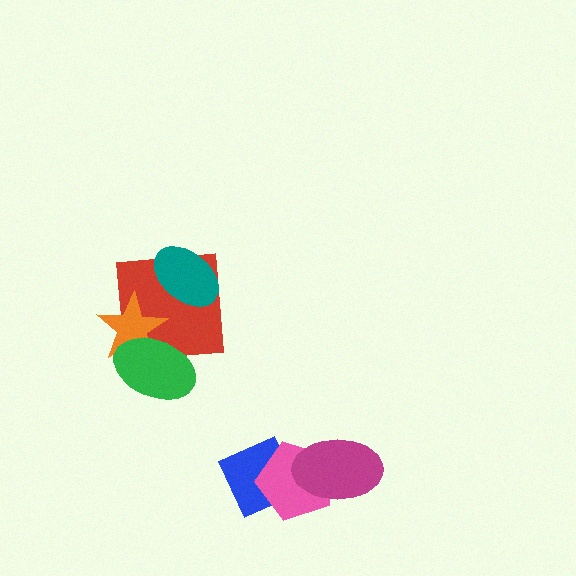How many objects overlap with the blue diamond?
2 objects overlap with the blue diamond.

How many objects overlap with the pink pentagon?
2 objects overlap with the pink pentagon.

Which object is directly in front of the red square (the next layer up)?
The orange star is directly in front of the red square.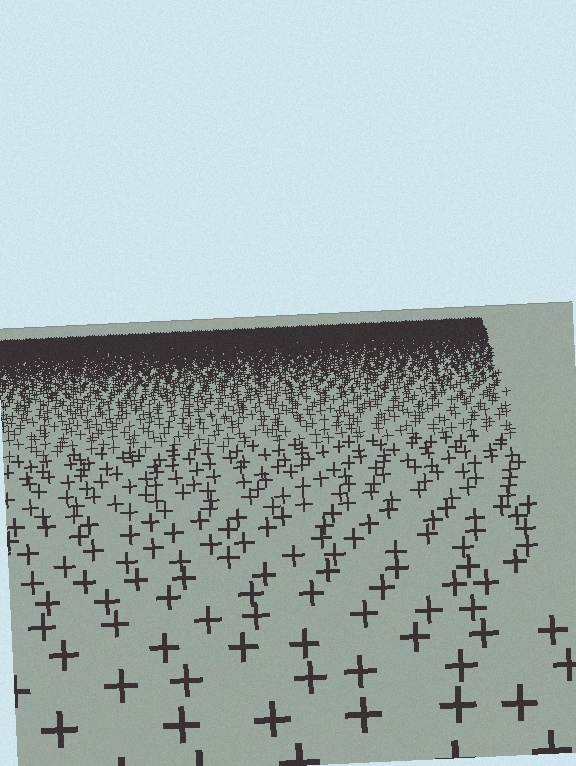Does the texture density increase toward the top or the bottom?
Density increases toward the top.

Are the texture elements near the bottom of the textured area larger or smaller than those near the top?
Larger. Near the bottom, elements are closer to the viewer and appear at a bigger on-screen size.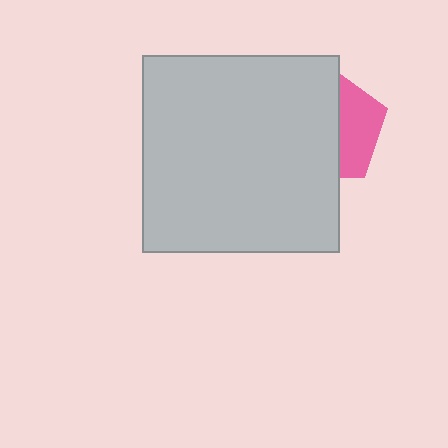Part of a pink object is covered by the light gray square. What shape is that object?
It is a pentagon.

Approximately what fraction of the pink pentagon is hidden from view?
Roughly 63% of the pink pentagon is hidden behind the light gray square.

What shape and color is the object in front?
The object in front is a light gray square.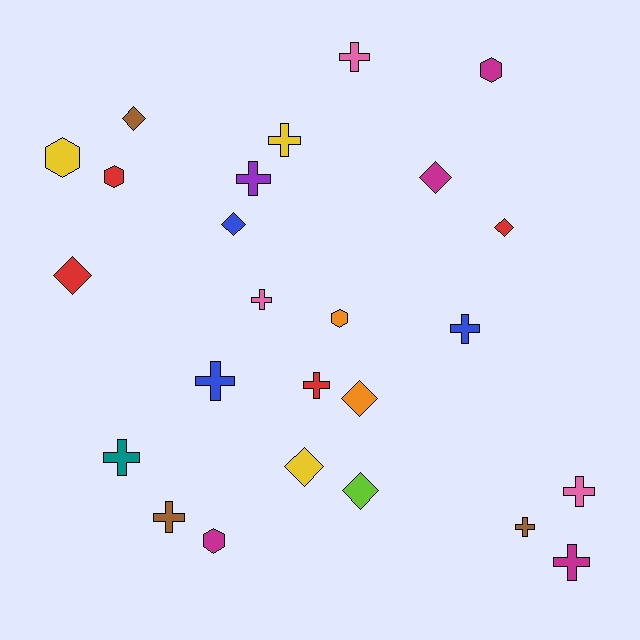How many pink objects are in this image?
There are 3 pink objects.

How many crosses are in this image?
There are 12 crosses.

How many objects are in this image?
There are 25 objects.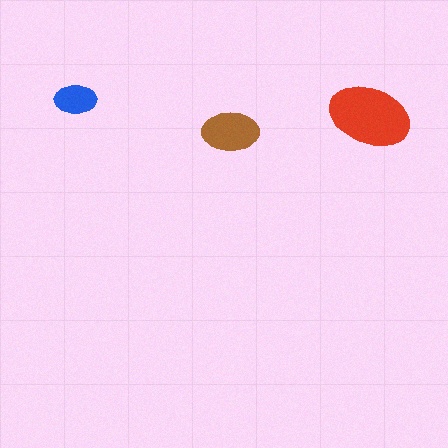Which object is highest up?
The blue ellipse is topmost.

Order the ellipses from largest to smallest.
the red one, the brown one, the blue one.